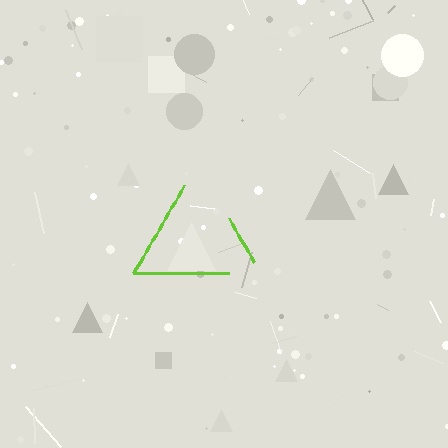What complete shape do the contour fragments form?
The contour fragments form a triangle.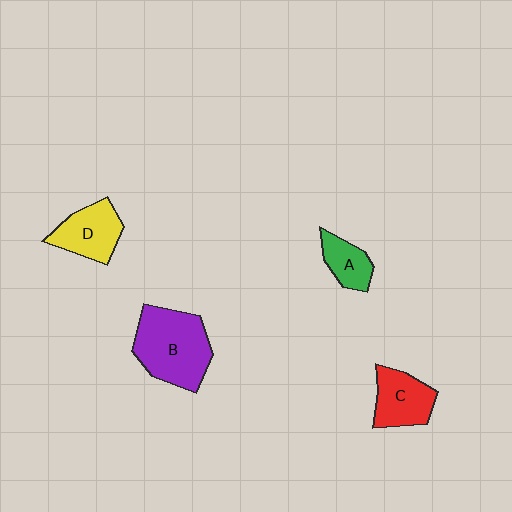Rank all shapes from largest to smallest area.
From largest to smallest: B (purple), D (yellow), C (red), A (green).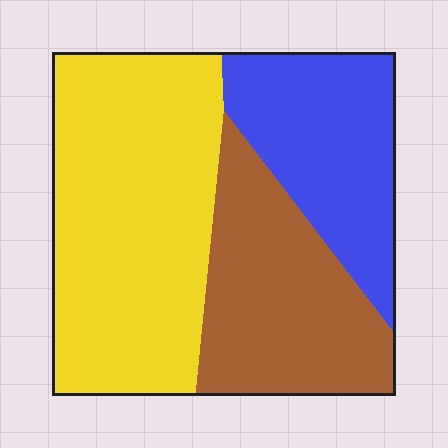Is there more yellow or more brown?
Yellow.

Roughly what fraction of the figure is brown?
Brown takes up about one quarter (1/4) of the figure.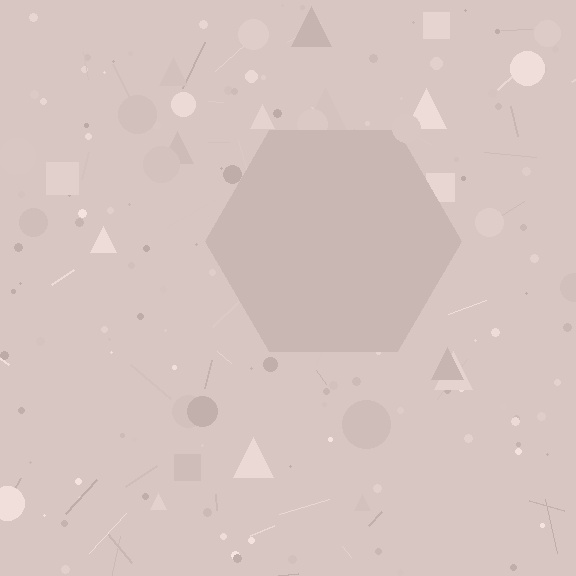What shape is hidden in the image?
A hexagon is hidden in the image.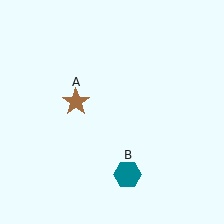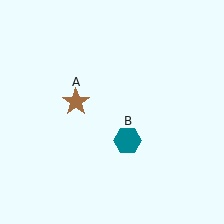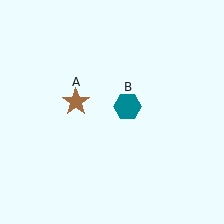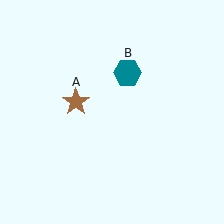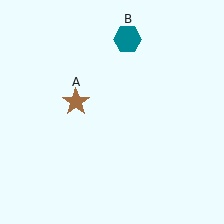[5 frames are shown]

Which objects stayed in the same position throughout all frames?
Brown star (object A) remained stationary.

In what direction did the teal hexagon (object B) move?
The teal hexagon (object B) moved up.